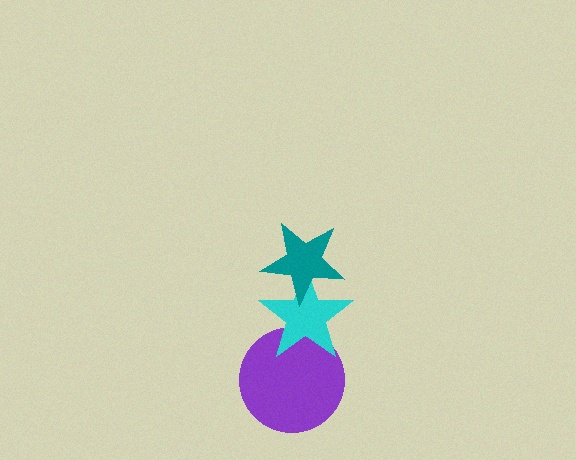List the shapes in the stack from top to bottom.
From top to bottom: the teal star, the cyan star, the purple circle.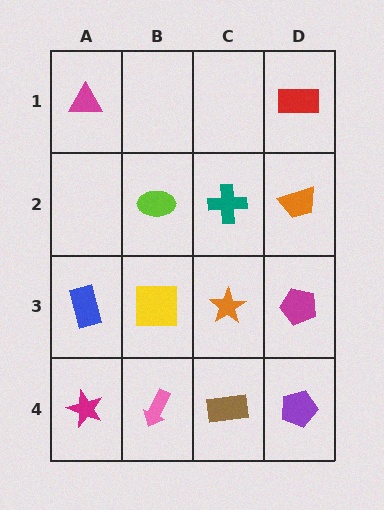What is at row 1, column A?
A magenta triangle.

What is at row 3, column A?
A blue rectangle.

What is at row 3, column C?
An orange star.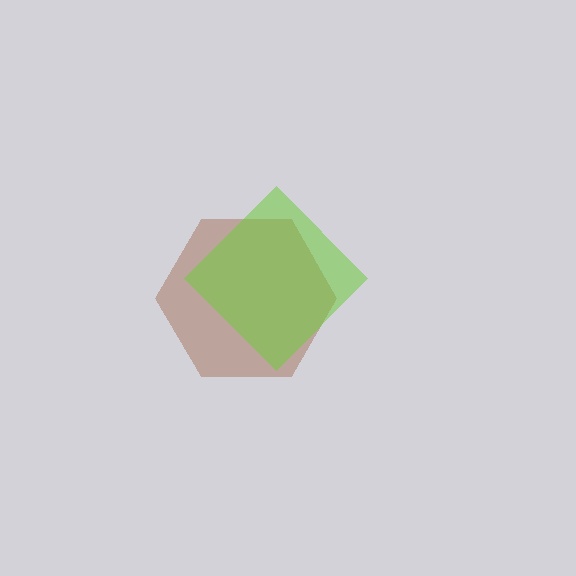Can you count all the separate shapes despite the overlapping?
Yes, there are 2 separate shapes.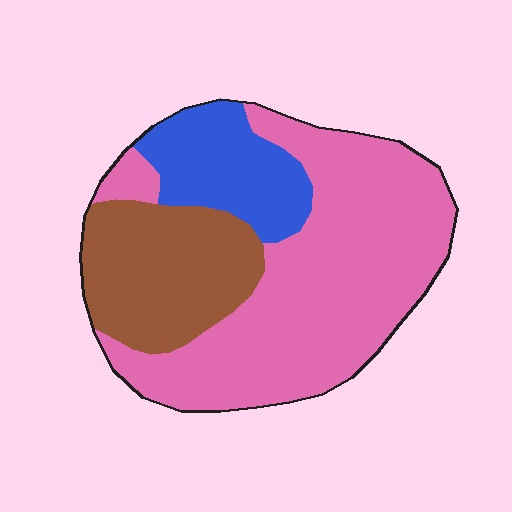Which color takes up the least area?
Blue, at roughly 15%.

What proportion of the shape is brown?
Brown covers 25% of the shape.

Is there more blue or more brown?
Brown.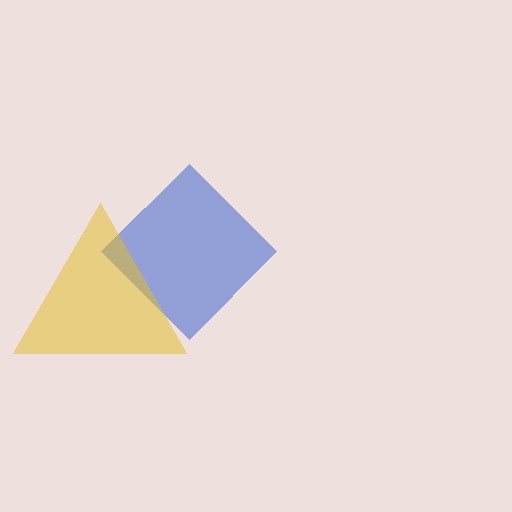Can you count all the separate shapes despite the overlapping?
Yes, there are 2 separate shapes.